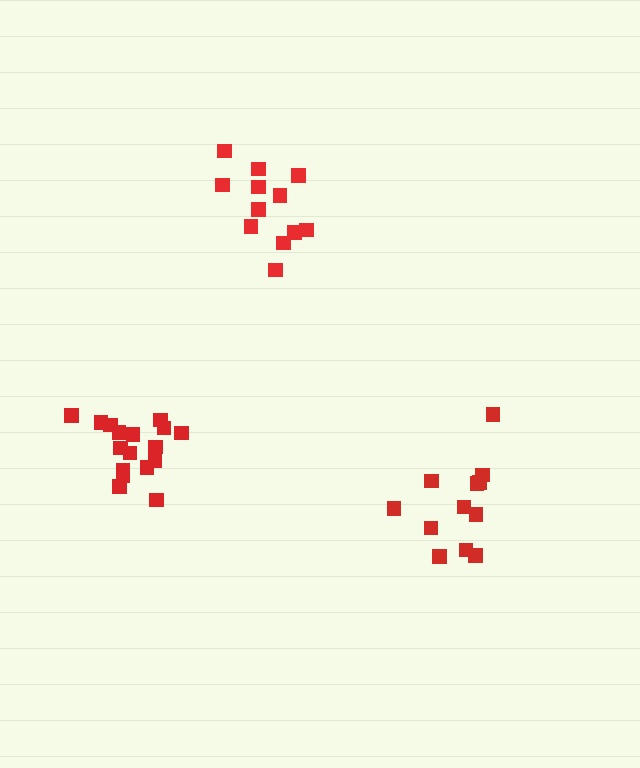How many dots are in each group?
Group 1: 17 dots, Group 2: 12 dots, Group 3: 12 dots (41 total).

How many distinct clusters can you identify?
There are 3 distinct clusters.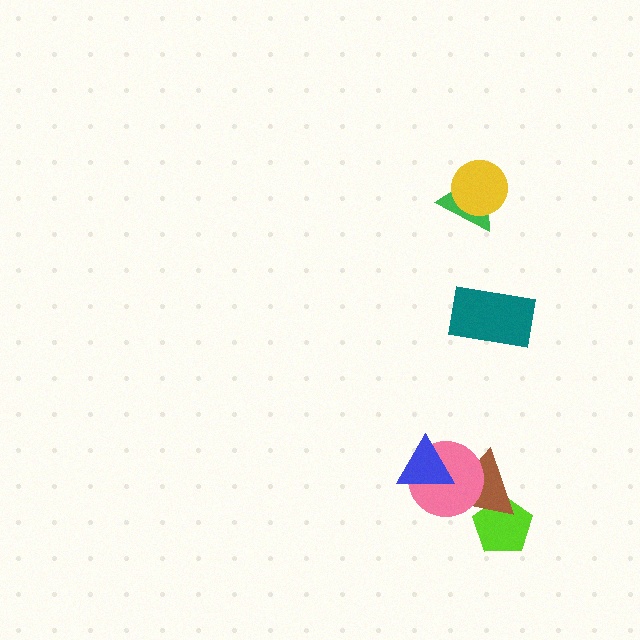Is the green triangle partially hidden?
Yes, it is partially covered by another shape.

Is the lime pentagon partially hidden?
Yes, it is partially covered by another shape.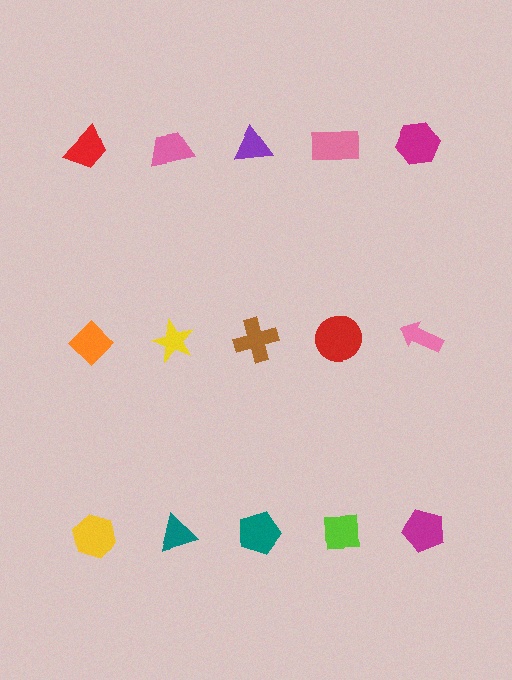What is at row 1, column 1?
A red trapezoid.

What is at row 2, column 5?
A pink arrow.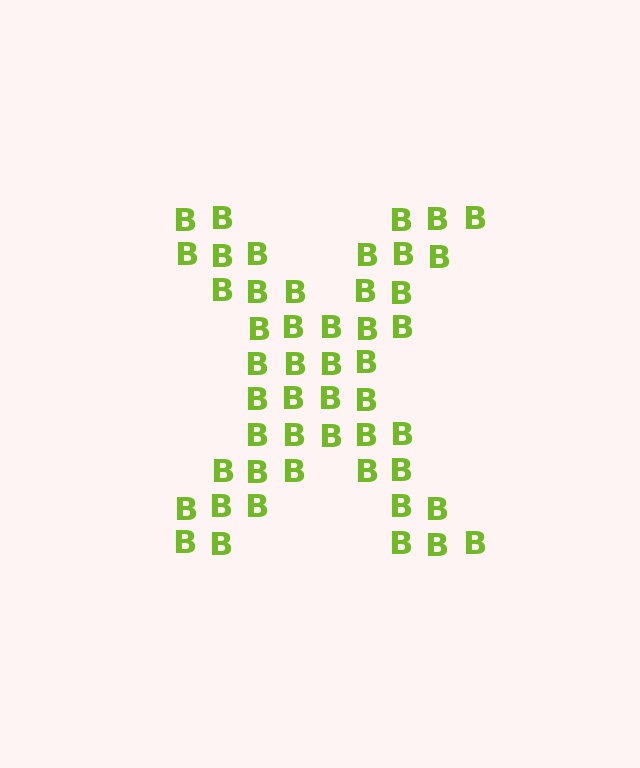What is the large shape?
The large shape is the letter X.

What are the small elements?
The small elements are letter B's.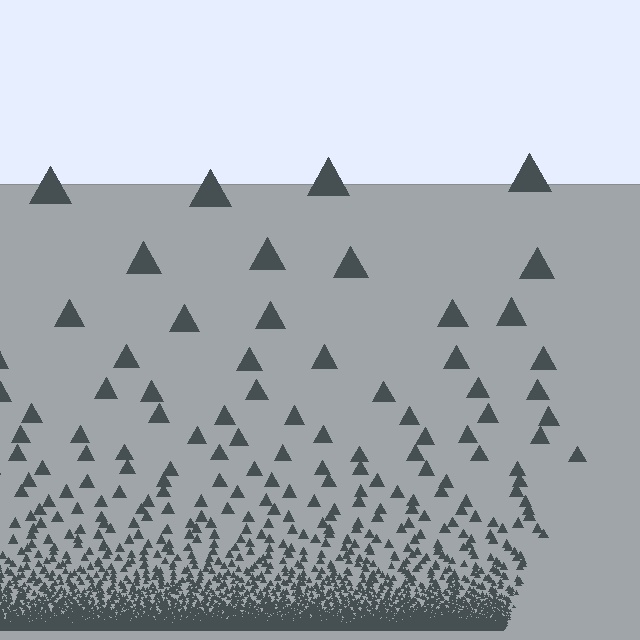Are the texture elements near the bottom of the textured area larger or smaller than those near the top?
Smaller. The gradient is inverted — elements near the bottom are smaller and denser.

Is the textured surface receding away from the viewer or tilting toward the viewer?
The surface appears to tilt toward the viewer. Texture elements get larger and sparser toward the top.